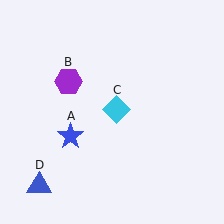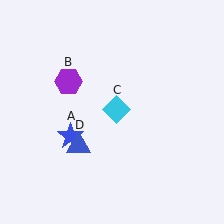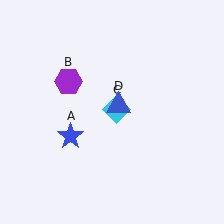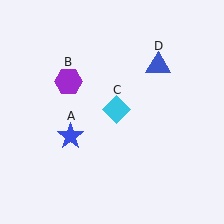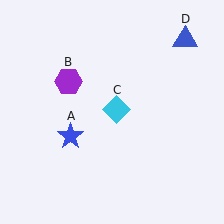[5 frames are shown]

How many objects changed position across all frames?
1 object changed position: blue triangle (object D).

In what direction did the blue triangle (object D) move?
The blue triangle (object D) moved up and to the right.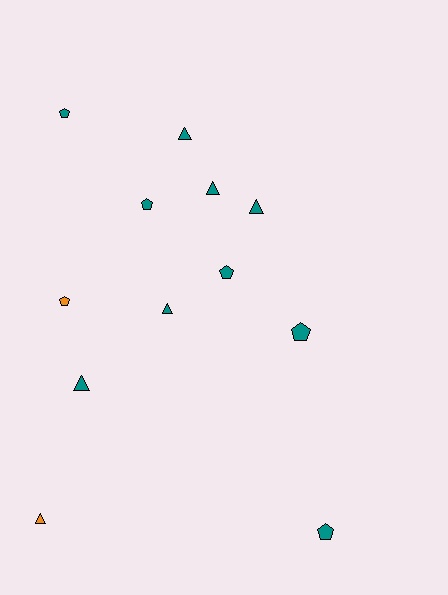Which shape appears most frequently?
Triangle, with 6 objects.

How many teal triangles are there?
There are 5 teal triangles.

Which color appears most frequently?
Teal, with 10 objects.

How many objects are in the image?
There are 12 objects.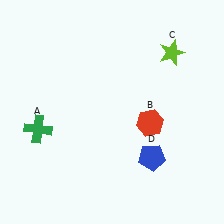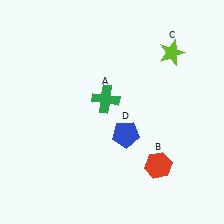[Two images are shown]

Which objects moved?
The objects that moved are: the green cross (A), the red hexagon (B), the blue pentagon (D).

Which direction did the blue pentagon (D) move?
The blue pentagon (D) moved left.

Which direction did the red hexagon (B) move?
The red hexagon (B) moved down.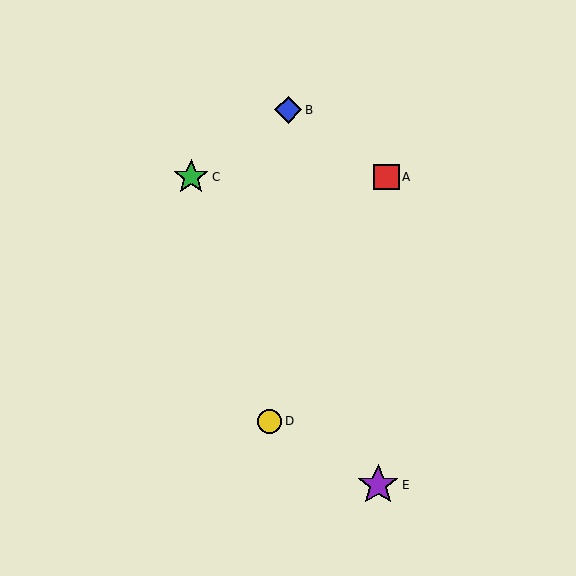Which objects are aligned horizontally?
Objects A, C are aligned horizontally.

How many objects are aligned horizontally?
2 objects (A, C) are aligned horizontally.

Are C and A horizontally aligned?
Yes, both are at y≈177.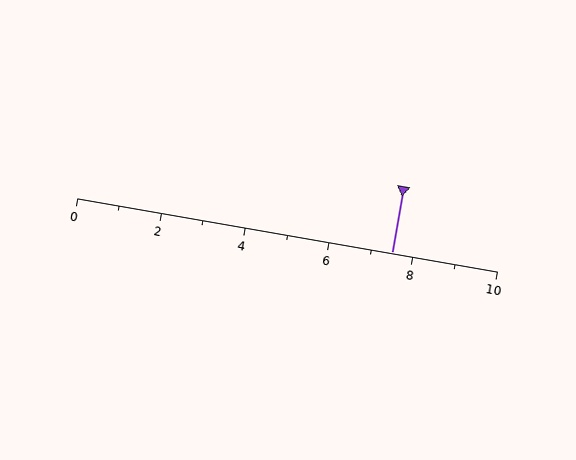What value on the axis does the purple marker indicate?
The marker indicates approximately 7.5.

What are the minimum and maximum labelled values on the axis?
The axis runs from 0 to 10.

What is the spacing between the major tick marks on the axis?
The major ticks are spaced 2 apart.